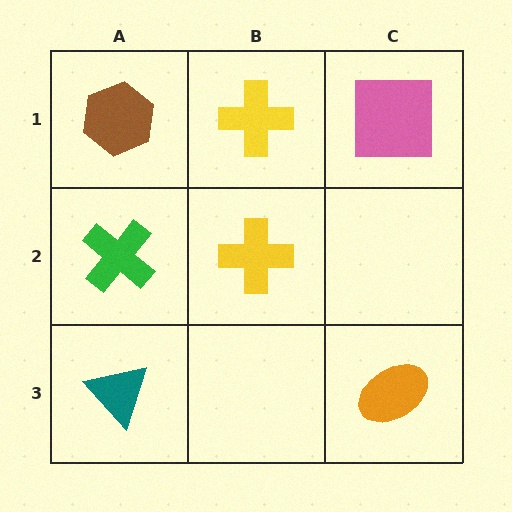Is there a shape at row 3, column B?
No, that cell is empty.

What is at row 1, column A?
A brown hexagon.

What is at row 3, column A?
A teal triangle.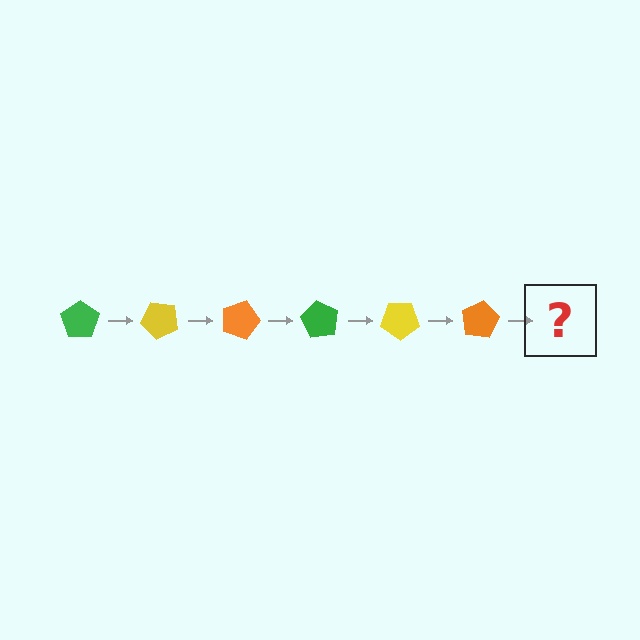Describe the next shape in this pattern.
It should be a green pentagon, rotated 270 degrees from the start.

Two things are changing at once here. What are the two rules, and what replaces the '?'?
The two rules are that it rotates 45 degrees each step and the color cycles through green, yellow, and orange. The '?' should be a green pentagon, rotated 270 degrees from the start.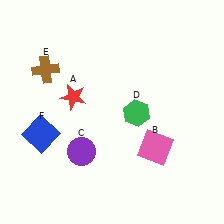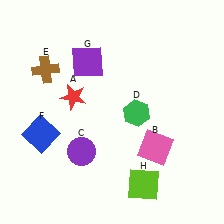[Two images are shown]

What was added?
A purple square (G), a lime square (H) were added in Image 2.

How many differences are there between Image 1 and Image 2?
There are 2 differences between the two images.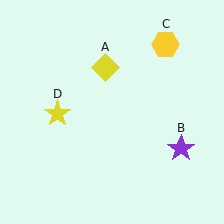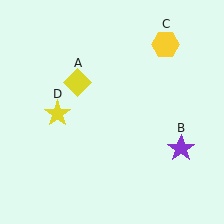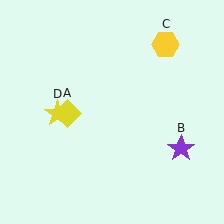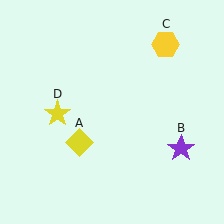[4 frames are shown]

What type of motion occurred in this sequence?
The yellow diamond (object A) rotated counterclockwise around the center of the scene.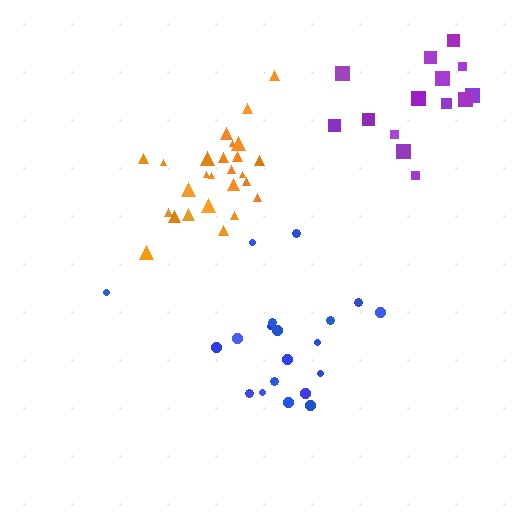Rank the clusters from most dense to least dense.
orange, blue, purple.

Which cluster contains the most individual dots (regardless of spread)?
Orange (26).